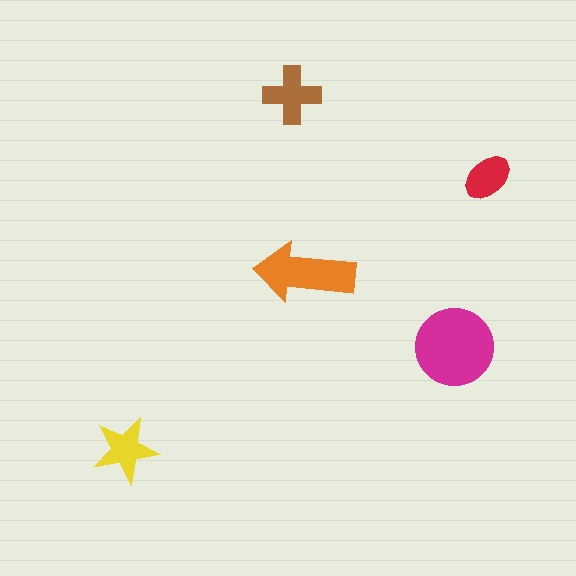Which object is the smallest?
The red ellipse.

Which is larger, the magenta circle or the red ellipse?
The magenta circle.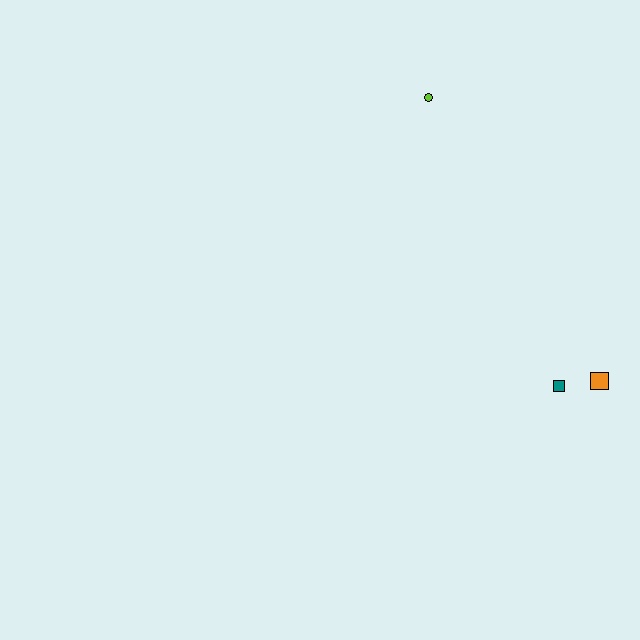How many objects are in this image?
There are 3 objects.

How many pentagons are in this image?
There are no pentagons.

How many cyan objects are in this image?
There are no cyan objects.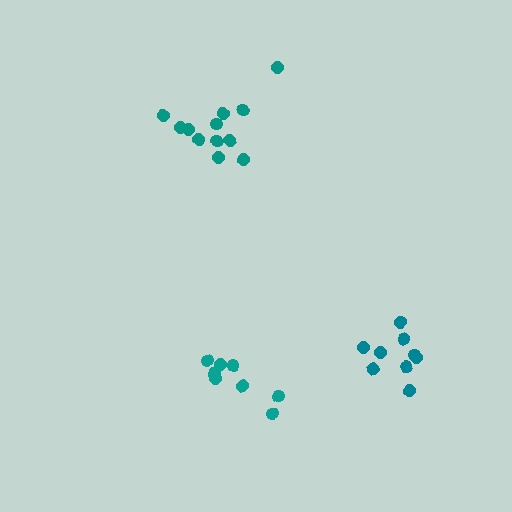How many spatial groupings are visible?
There are 3 spatial groupings.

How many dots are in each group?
Group 1: 9 dots, Group 2: 12 dots, Group 3: 8 dots (29 total).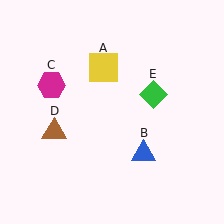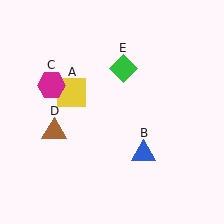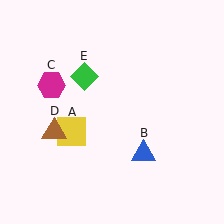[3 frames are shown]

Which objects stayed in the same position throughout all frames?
Blue triangle (object B) and magenta hexagon (object C) and brown triangle (object D) remained stationary.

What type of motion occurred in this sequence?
The yellow square (object A), green diamond (object E) rotated counterclockwise around the center of the scene.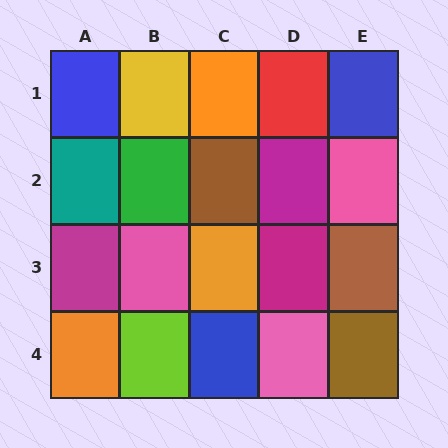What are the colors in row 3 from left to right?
Magenta, pink, orange, magenta, brown.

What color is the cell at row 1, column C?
Orange.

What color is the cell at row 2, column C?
Brown.